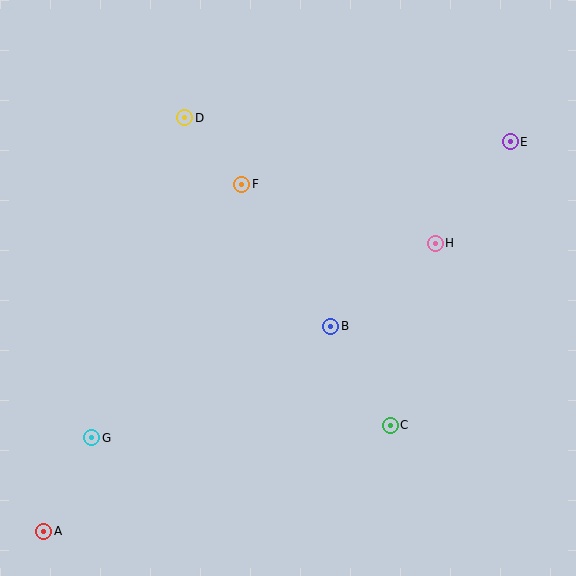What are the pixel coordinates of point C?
Point C is at (390, 425).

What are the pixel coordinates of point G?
Point G is at (92, 438).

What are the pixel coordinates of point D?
Point D is at (185, 118).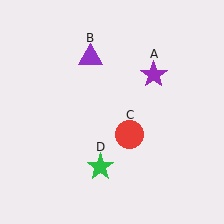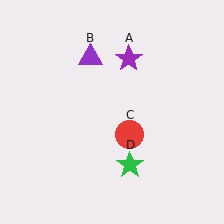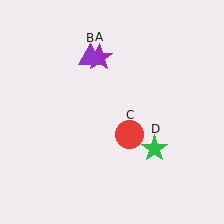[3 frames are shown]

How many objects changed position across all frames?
2 objects changed position: purple star (object A), green star (object D).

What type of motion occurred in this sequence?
The purple star (object A), green star (object D) rotated counterclockwise around the center of the scene.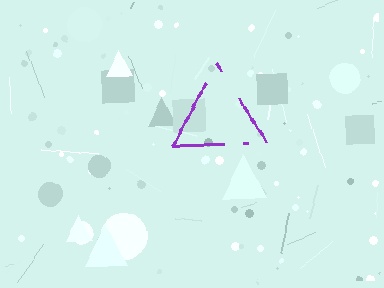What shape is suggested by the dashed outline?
The dashed outline suggests a triangle.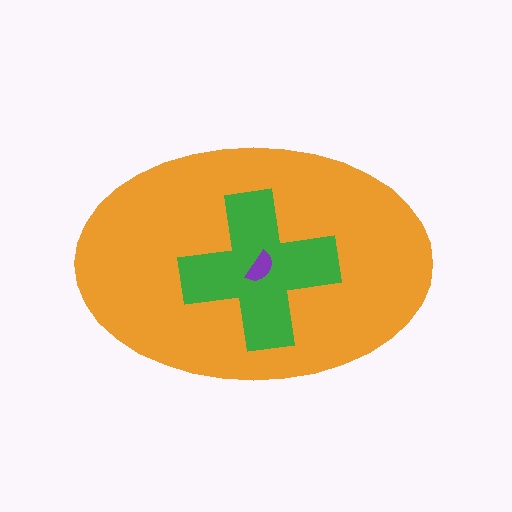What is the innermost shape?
The purple semicircle.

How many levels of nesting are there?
3.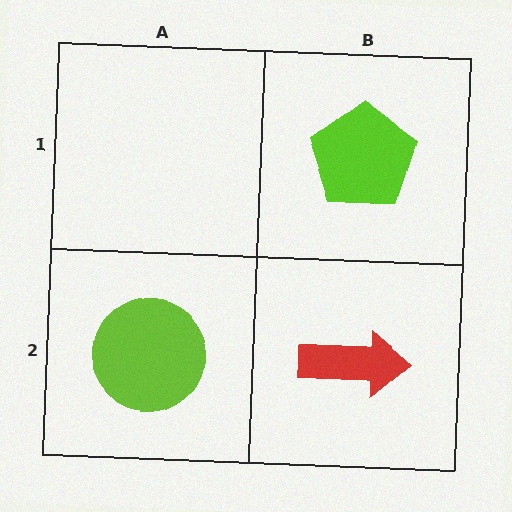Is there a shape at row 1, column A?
No, that cell is empty.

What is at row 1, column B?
A lime pentagon.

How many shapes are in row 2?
2 shapes.